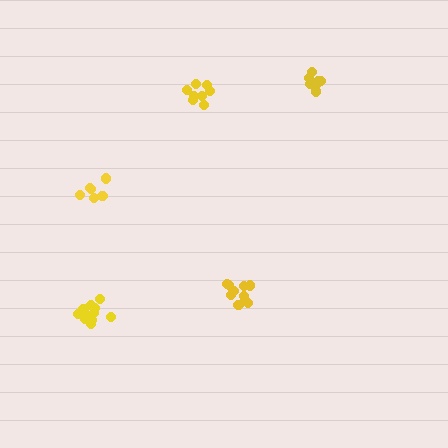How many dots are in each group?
Group 1: 11 dots, Group 2: 8 dots, Group 3: 11 dots, Group 4: 7 dots, Group 5: 7 dots (44 total).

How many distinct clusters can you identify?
There are 5 distinct clusters.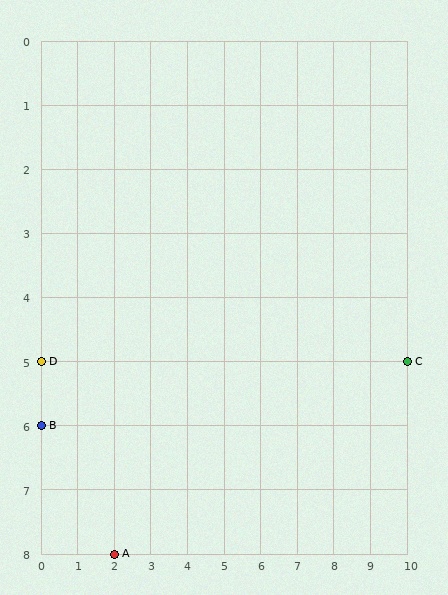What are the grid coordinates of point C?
Point C is at grid coordinates (10, 5).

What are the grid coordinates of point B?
Point B is at grid coordinates (0, 6).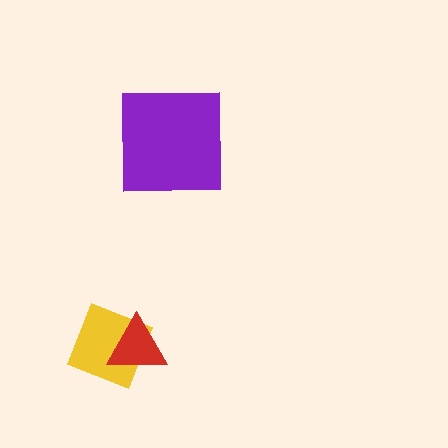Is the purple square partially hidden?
No, no other shape covers it.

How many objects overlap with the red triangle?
1 object overlaps with the red triangle.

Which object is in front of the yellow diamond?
The red triangle is in front of the yellow diamond.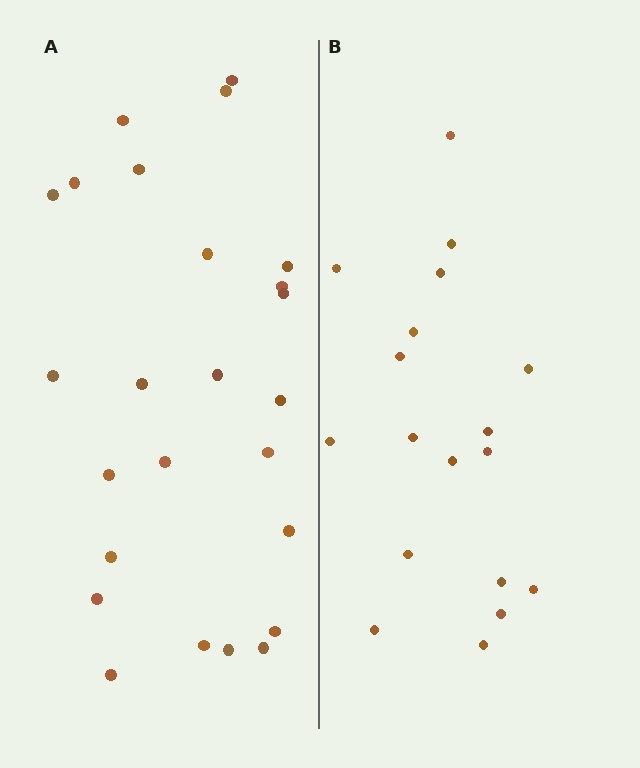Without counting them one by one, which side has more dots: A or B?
Region A (the left region) has more dots.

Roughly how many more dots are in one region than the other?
Region A has roughly 8 or so more dots than region B.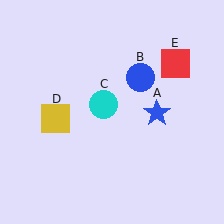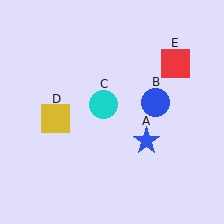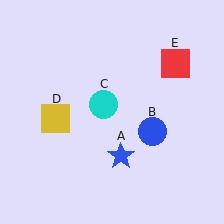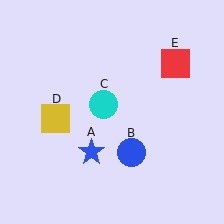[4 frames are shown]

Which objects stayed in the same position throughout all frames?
Cyan circle (object C) and yellow square (object D) and red square (object E) remained stationary.